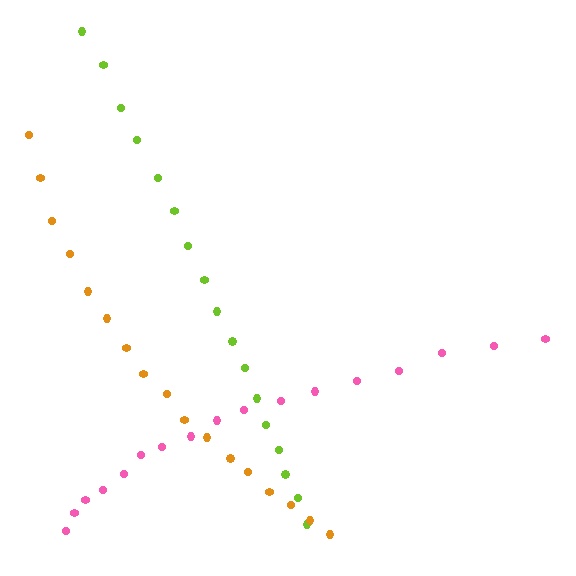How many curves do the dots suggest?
There are 3 distinct paths.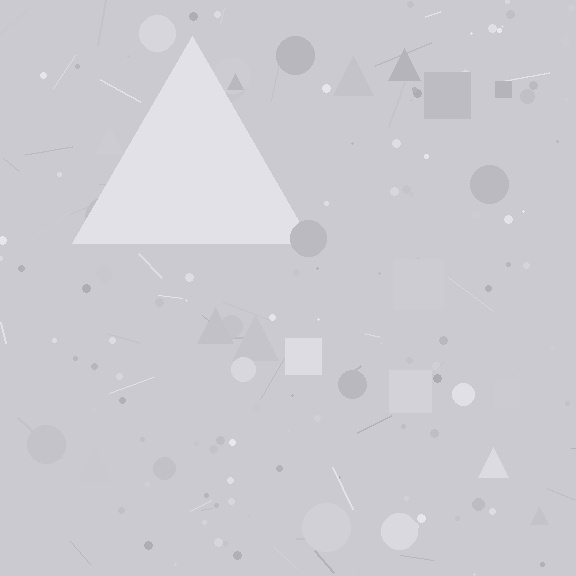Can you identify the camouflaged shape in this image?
The camouflaged shape is a triangle.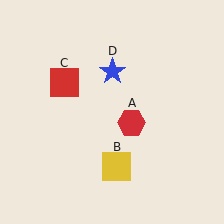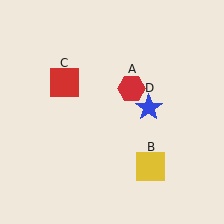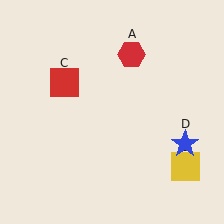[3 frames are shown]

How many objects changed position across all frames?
3 objects changed position: red hexagon (object A), yellow square (object B), blue star (object D).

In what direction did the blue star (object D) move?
The blue star (object D) moved down and to the right.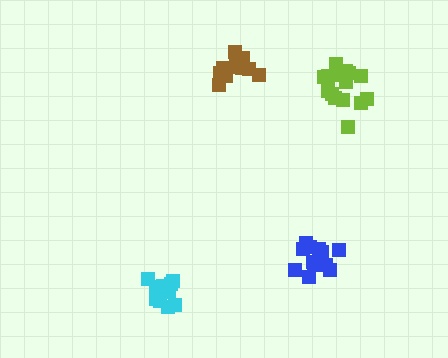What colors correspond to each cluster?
The clusters are colored: lime, cyan, brown, blue.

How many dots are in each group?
Group 1: 15 dots, Group 2: 12 dots, Group 3: 12 dots, Group 4: 13 dots (52 total).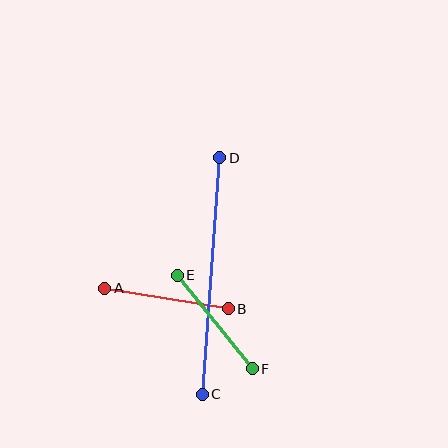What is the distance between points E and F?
The distance is approximately 120 pixels.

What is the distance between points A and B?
The distance is approximately 125 pixels.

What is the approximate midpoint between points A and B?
The midpoint is at approximately (166, 298) pixels.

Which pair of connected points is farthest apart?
Points C and D are farthest apart.